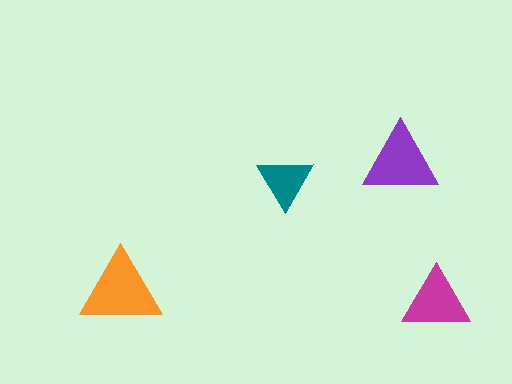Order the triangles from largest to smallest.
the orange one, the purple one, the magenta one, the teal one.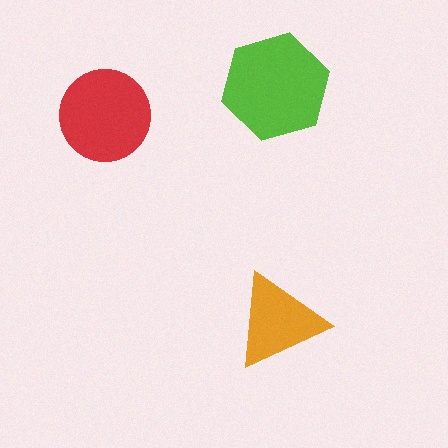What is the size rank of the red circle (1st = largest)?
2nd.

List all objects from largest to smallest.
The lime hexagon, the red circle, the orange triangle.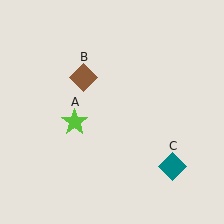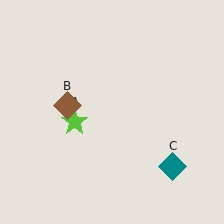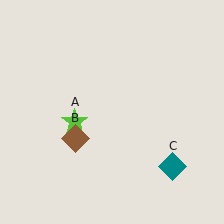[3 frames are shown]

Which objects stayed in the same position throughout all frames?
Lime star (object A) and teal diamond (object C) remained stationary.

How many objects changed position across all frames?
1 object changed position: brown diamond (object B).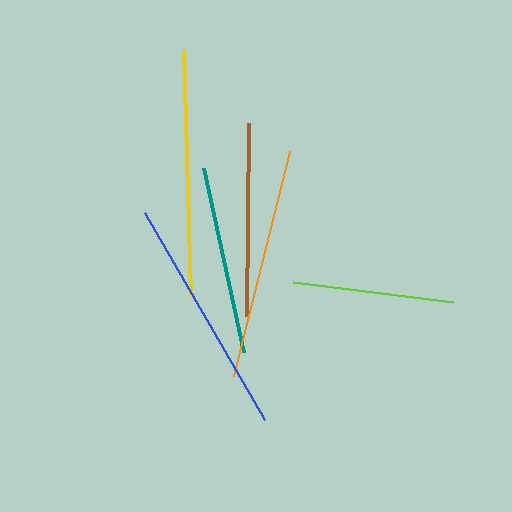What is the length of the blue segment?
The blue segment is approximately 239 pixels long.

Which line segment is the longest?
The yellow line is the longest at approximately 246 pixels.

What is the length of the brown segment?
The brown segment is approximately 192 pixels long.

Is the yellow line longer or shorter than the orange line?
The yellow line is longer than the orange line.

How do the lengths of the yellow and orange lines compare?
The yellow and orange lines are approximately the same length.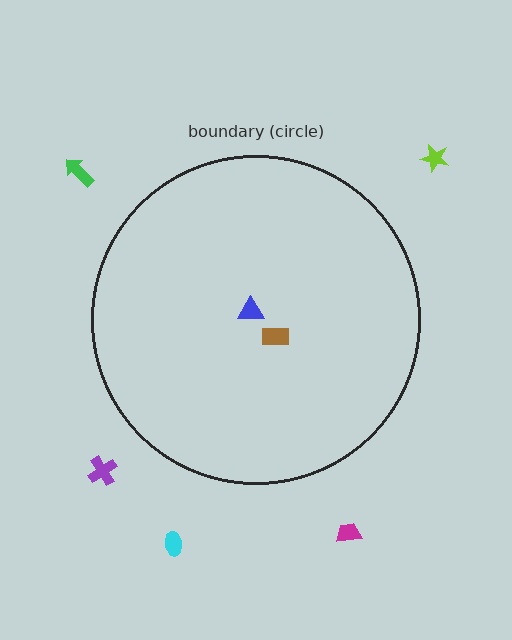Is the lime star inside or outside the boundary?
Outside.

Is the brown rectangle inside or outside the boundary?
Inside.